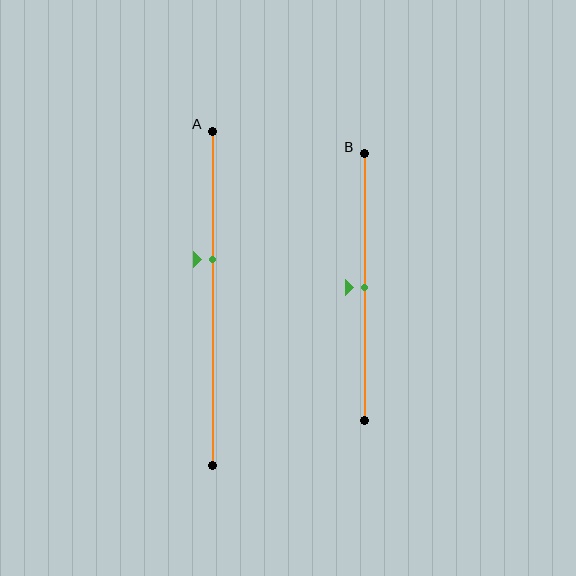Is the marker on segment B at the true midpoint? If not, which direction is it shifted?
Yes, the marker on segment B is at the true midpoint.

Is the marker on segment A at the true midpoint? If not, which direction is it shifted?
No, the marker on segment A is shifted upward by about 12% of the segment length.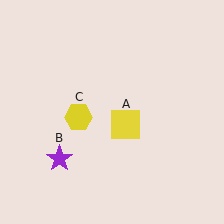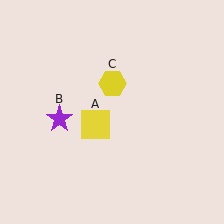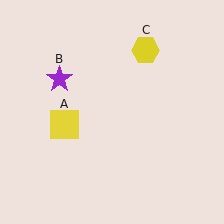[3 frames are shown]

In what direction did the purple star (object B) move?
The purple star (object B) moved up.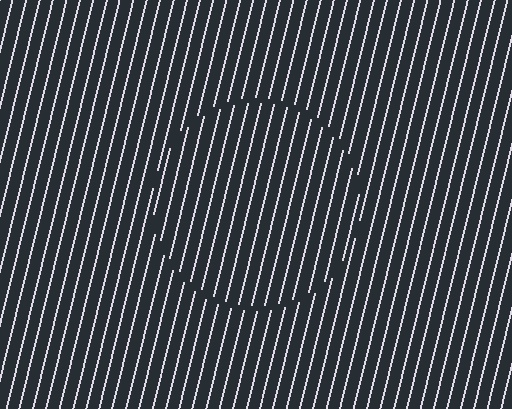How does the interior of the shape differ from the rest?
The interior of the shape contains the same grating, shifted by half a period — the contour is defined by the phase discontinuity where line-ends from the inner and outer gratings abut.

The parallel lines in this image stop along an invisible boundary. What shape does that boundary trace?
An illusory circle. The interior of the shape contains the same grating, shifted by half a period — the contour is defined by the phase discontinuity where line-ends from the inner and outer gratings abut.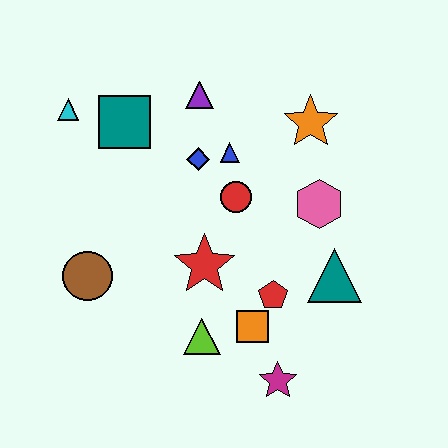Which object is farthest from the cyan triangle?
The magenta star is farthest from the cyan triangle.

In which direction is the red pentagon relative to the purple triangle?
The red pentagon is below the purple triangle.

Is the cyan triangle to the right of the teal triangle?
No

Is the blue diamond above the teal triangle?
Yes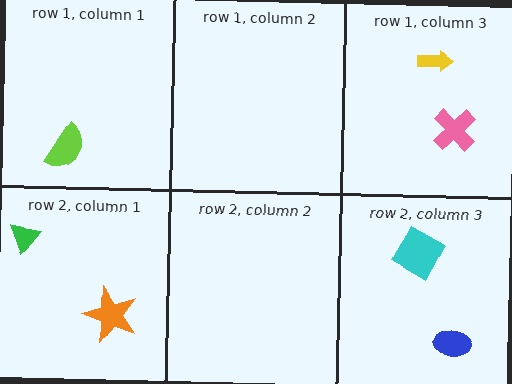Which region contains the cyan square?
The row 2, column 3 region.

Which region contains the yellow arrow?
The row 1, column 3 region.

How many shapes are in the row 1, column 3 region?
2.